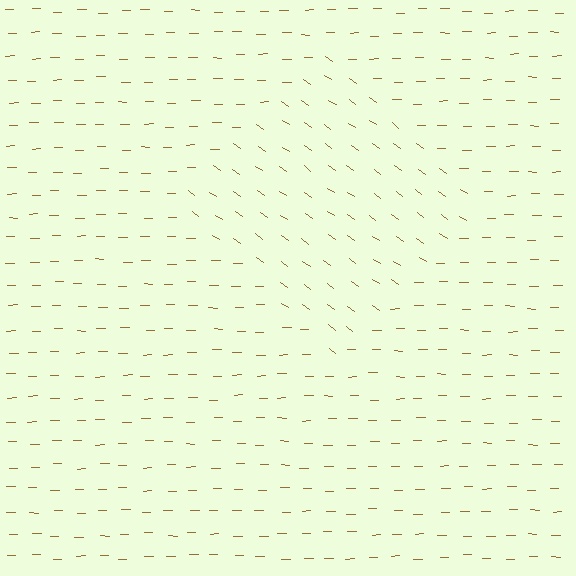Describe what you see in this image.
The image is filled with small brown line segments. A diamond region in the image has lines oriented differently from the surrounding lines, creating a visible texture boundary.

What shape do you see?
I see a diamond.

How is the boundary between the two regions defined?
The boundary is defined purely by a change in line orientation (approximately 36 degrees difference). All lines are the same color and thickness.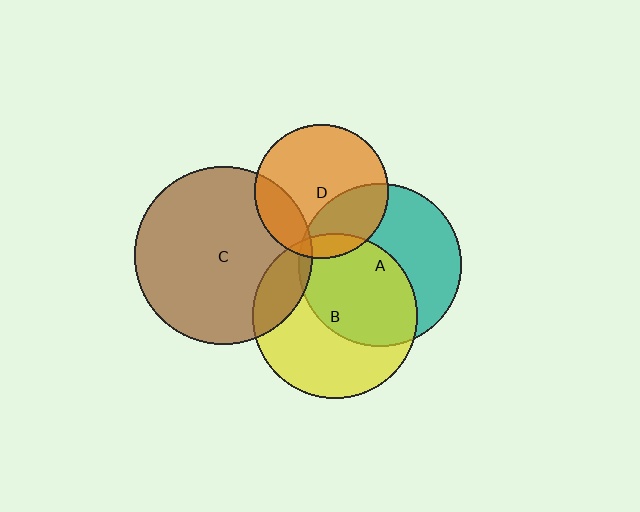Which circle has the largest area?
Circle C (brown).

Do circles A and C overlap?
Yes.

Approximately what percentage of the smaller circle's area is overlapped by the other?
Approximately 5%.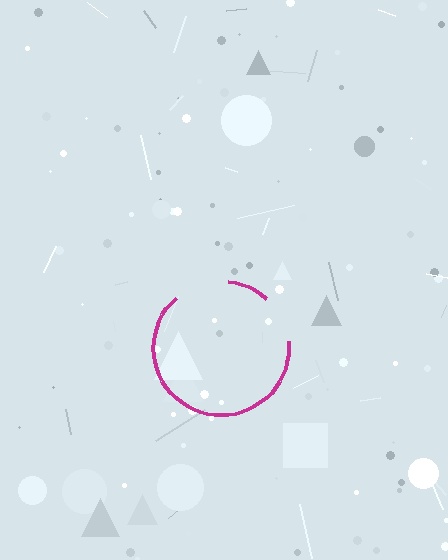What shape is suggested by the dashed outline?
The dashed outline suggests a circle.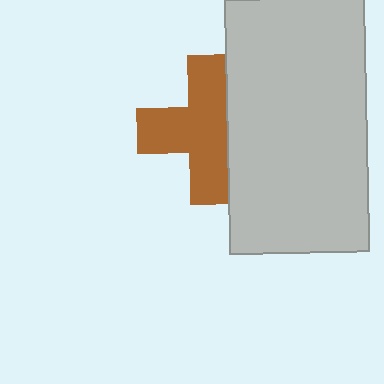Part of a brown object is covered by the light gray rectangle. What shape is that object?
It is a cross.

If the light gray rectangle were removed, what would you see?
You would see the complete brown cross.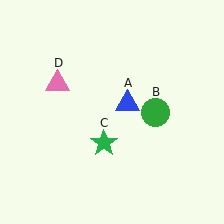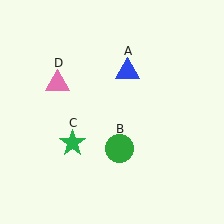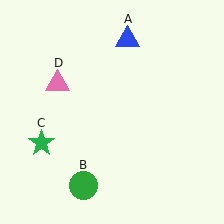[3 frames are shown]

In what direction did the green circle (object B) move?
The green circle (object B) moved down and to the left.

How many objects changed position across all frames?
3 objects changed position: blue triangle (object A), green circle (object B), green star (object C).